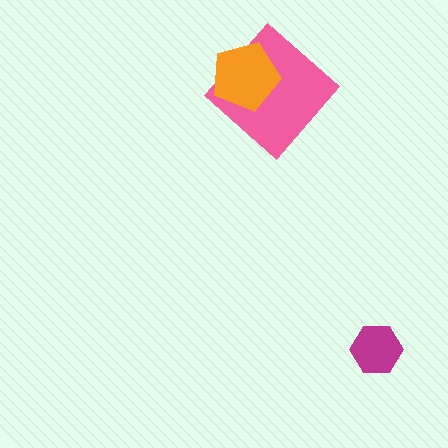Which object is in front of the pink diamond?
The orange pentagon is in front of the pink diamond.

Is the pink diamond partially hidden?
Yes, it is partially covered by another shape.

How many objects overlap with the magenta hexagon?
0 objects overlap with the magenta hexagon.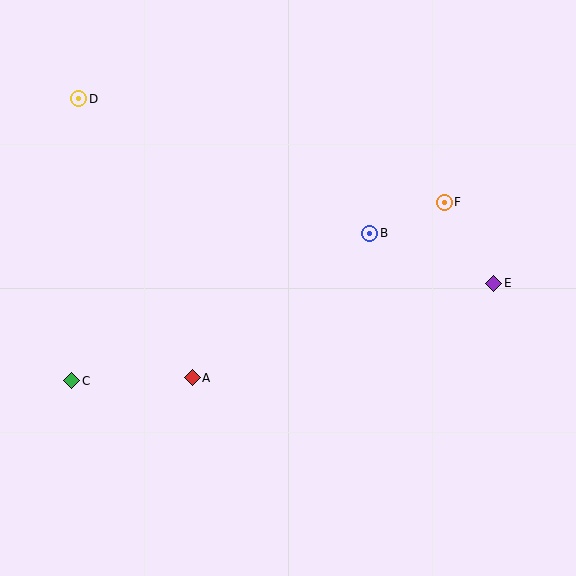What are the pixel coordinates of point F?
Point F is at (444, 202).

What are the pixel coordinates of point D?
Point D is at (79, 99).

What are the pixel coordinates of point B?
Point B is at (370, 233).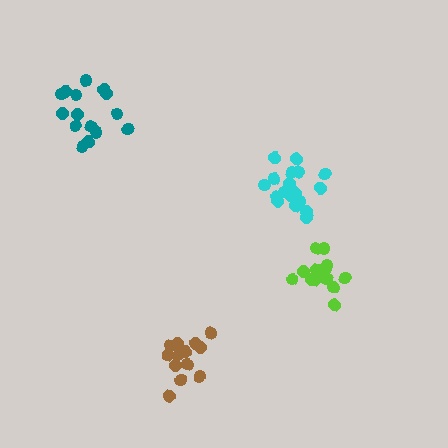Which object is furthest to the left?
The teal cluster is leftmost.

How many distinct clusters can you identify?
There are 4 distinct clusters.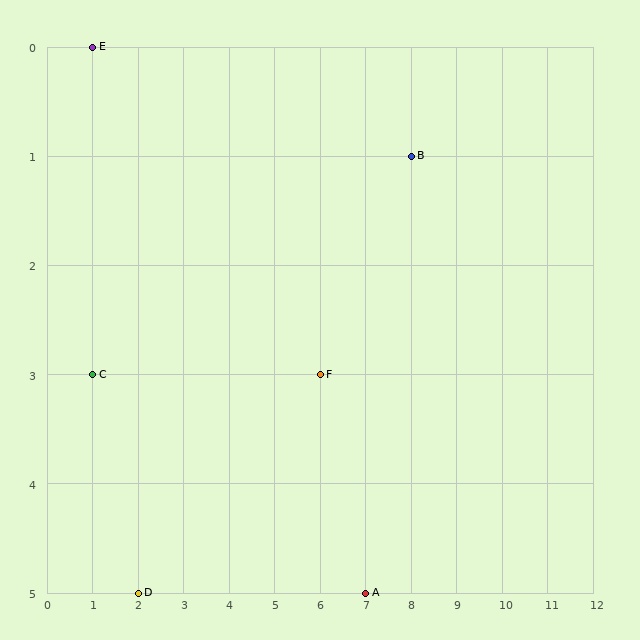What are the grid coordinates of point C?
Point C is at grid coordinates (1, 3).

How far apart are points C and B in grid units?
Points C and B are 7 columns and 2 rows apart (about 7.3 grid units diagonally).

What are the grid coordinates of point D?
Point D is at grid coordinates (2, 5).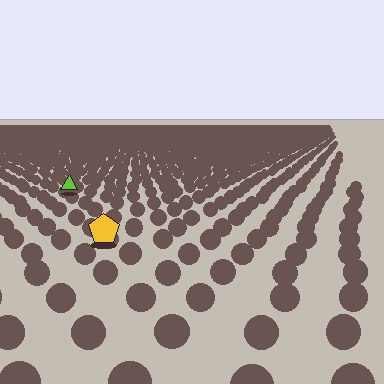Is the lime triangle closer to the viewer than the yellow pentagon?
No. The yellow pentagon is closer — you can tell from the texture gradient: the ground texture is coarser near it.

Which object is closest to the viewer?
The yellow pentagon is closest. The texture marks near it are larger and more spread out.